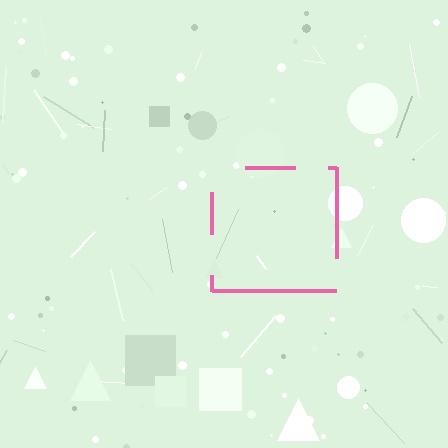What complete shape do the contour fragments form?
The contour fragments form a square.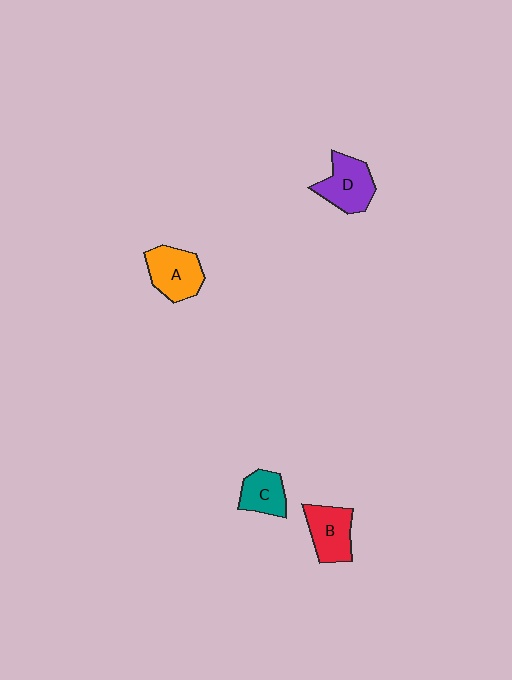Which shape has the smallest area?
Shape C (teal).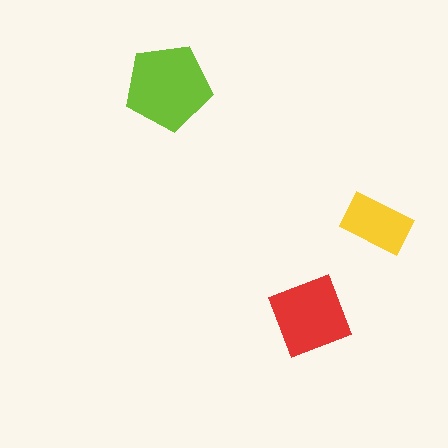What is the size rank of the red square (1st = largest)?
2nd.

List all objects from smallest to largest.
The yellow rectangle, the red square, the lime pentagon.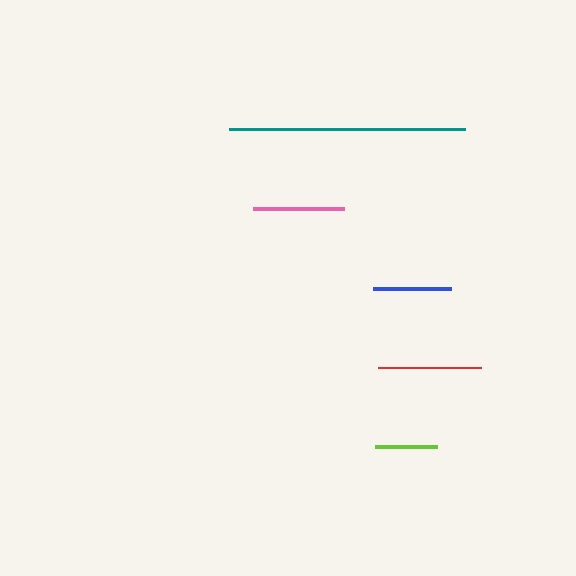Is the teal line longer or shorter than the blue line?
The teal line is longer than the blue line.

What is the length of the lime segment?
The lime segment is approximately 63 pixels long.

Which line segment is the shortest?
The lime line is the shortest at approximately 63 pixels.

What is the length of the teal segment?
The teal segment is approximately 236 pixels long.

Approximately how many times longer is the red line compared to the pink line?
The red line is approximately 1.1 times the length of the pink line.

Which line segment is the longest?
The teal line is the longest at approximately 236 pixels.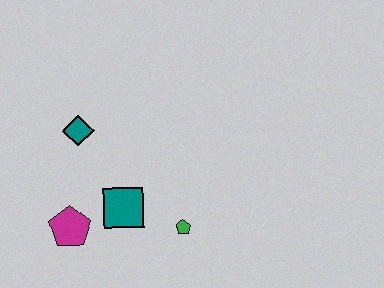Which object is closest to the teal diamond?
The teal square is closest to the teal diamond.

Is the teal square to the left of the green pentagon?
Yes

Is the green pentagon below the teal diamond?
Yes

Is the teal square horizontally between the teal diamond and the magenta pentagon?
No